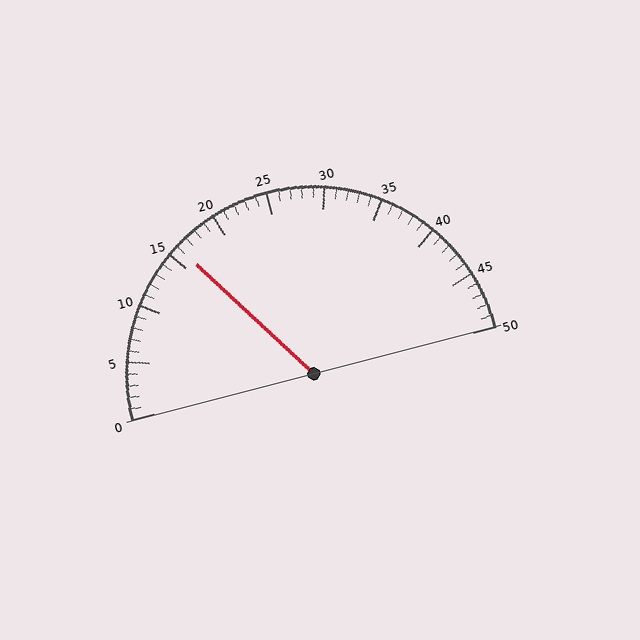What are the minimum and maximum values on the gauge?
The gauge ranges from 0 to 50.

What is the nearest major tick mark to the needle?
The nearest major tick mark is 15.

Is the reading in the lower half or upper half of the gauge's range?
The reading is in the lower half of the range (0 to 50).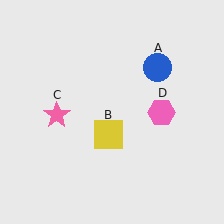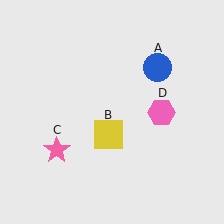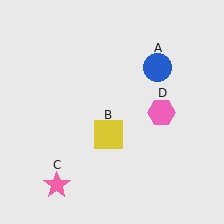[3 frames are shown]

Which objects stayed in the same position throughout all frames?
Blue circle (object A) and yellow square (object B) and pink hexagon (object D) remained stationary.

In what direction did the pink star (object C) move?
The pink star (object C) moved down.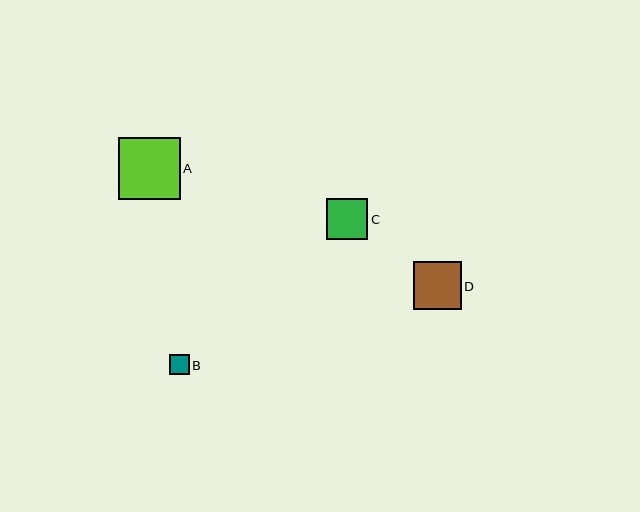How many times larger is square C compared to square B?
Square C is approximately 2.0 times the size of square B.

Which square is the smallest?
Square B is the smallest with a size of approximately 20 pixels.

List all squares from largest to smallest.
From largest to smallest: A, D, C, B.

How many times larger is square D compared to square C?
Square D is approximately 1.2 times the size of square C.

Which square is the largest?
Square A is the largest with a size of approximately 62 pixels.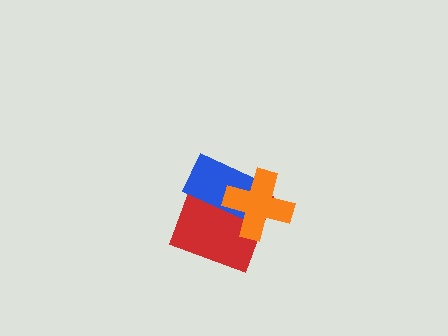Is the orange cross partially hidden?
No, no other shape covers it.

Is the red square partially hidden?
Yes, it is partially covered by another shape.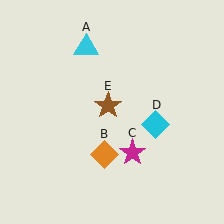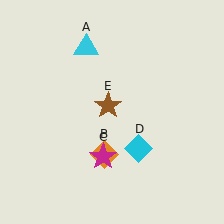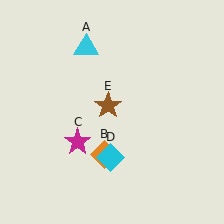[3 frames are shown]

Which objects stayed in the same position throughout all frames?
Cyan triangle (object A) and orange diamond (object B) and brown star (object E) remained stationary.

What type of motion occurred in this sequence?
The magenta star (object C), cyan diamond (object D) rotated clockwise around the center of the scene.